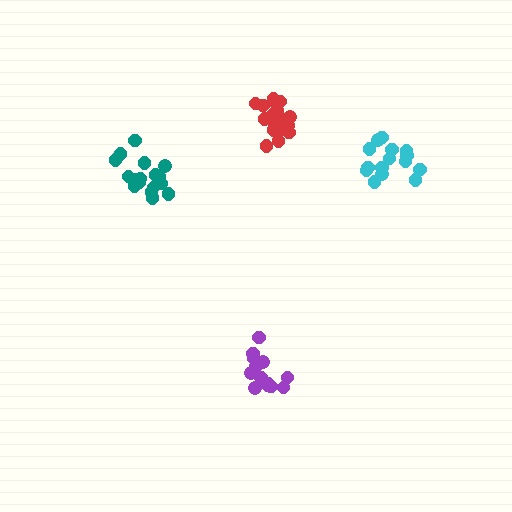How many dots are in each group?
Group 1: 14 dots, Group 2: 18 dots, Group 3: 16 dots, Group 4: 18 dots (66 total).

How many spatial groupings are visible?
There are 4 spatial groupings.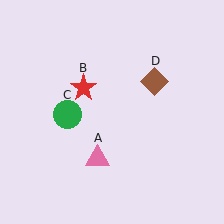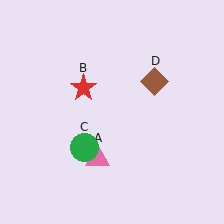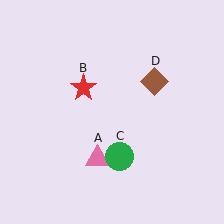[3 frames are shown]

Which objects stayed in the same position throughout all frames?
Pink triangle (object A) and red star (object B) and brown diamond (object D) remained stationary.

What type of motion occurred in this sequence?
The green circle (object C) rotated counterclockwise around the center of the scene.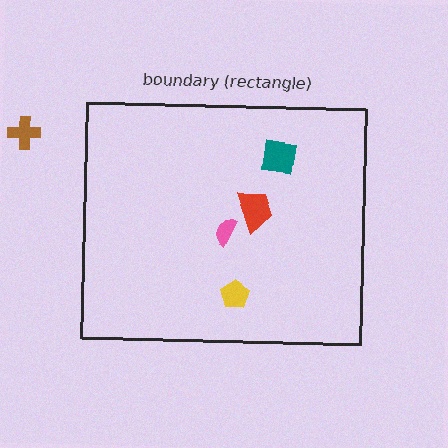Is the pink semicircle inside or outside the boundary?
Inside.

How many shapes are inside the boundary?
4 inside, 1 outside.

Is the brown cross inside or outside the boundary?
Outside.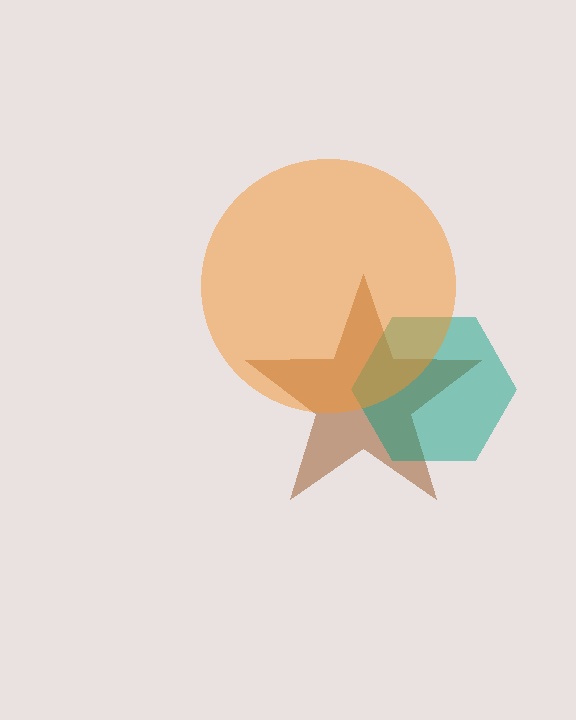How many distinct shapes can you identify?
There are 3 distinct shapes: a brown star, a teal hexagon, an orange circle.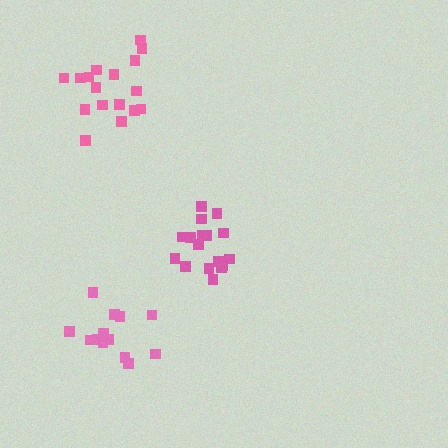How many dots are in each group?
Group 1: 13 dots, Group 2: 17 dots, Group 3: 17 dots (47 total).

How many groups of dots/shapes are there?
There are 3 groups.